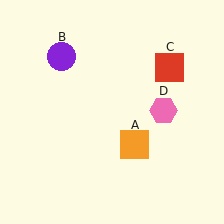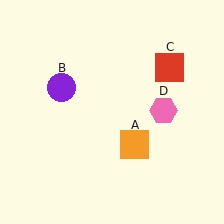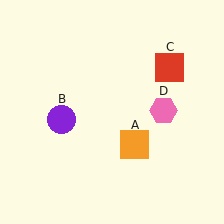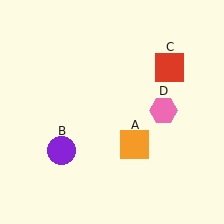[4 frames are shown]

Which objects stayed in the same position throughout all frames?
Orange square (object A) and red square (object C) and pink hexagon (object D) remained stationary.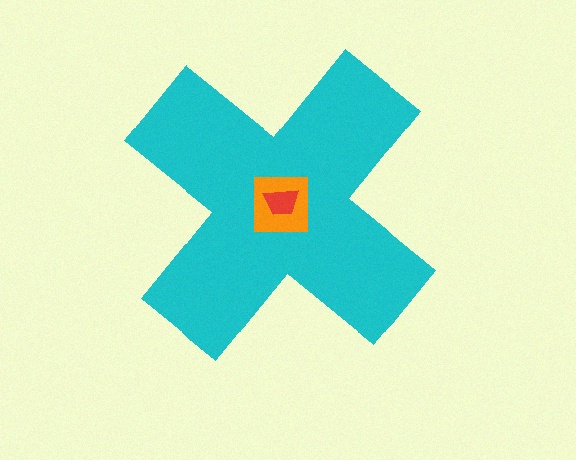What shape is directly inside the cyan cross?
The orange square.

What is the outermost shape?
The cyan cross.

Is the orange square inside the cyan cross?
Yes.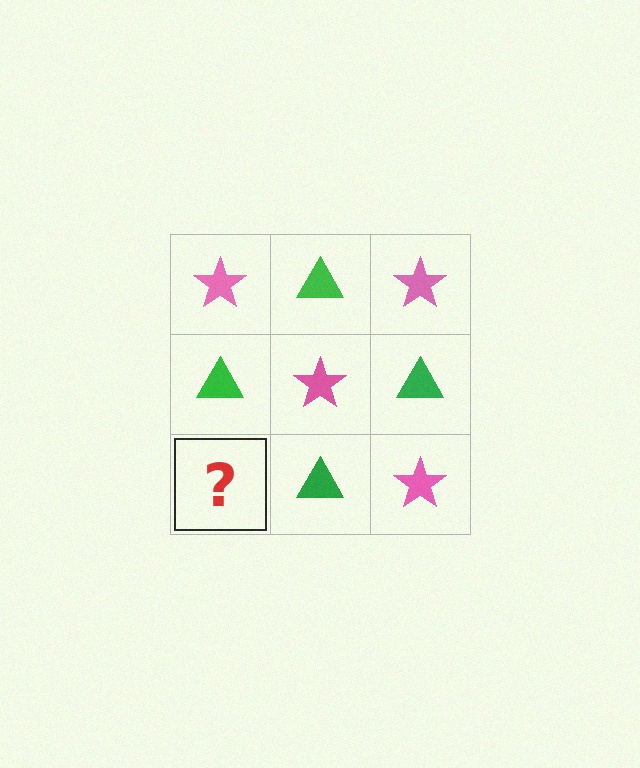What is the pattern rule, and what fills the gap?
The rule is that it alternates pink star and green triangle in a checkerboard pattern. The gap should be filled with a pink star.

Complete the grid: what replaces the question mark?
The question mark should be replaced with a pink star.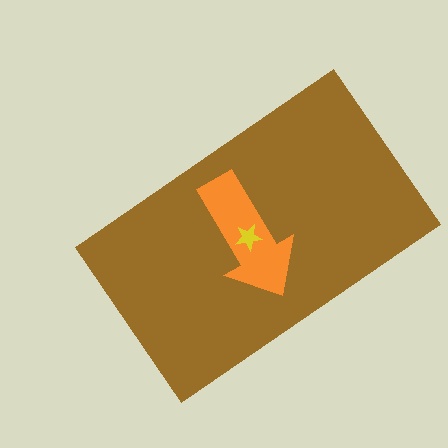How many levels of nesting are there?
3.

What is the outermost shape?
The brown rectangle.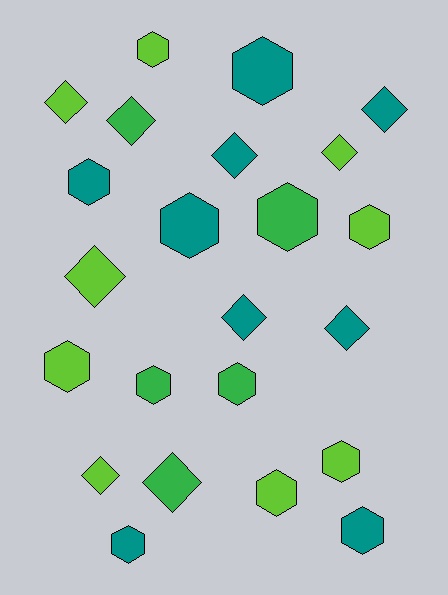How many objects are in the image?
There are 23 objects.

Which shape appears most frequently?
Hexagon, with 13 objects.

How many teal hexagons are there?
There are 5 teal hexagons.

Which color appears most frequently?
Teal, with 9 objects.